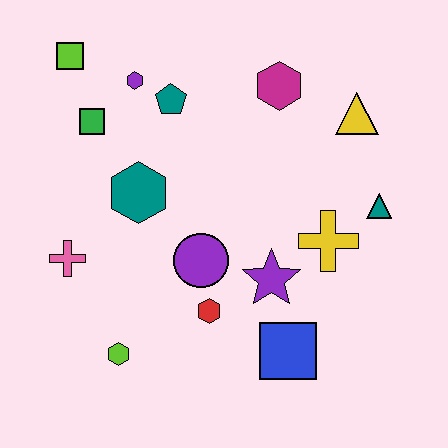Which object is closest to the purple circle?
The red hexagon is closest to the purple circle.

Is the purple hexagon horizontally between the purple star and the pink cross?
Yes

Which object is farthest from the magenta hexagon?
The lime hexagon is farthest from the magenta hexagon.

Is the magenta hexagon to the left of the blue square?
Yes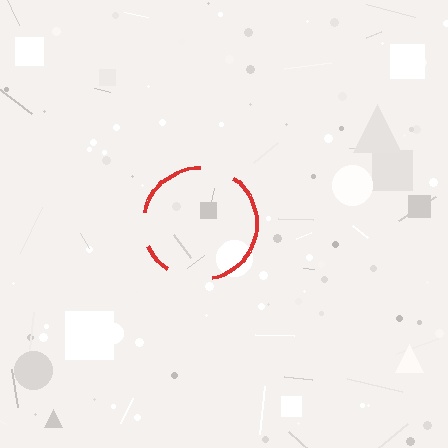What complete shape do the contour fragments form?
The contour fragments form a circle.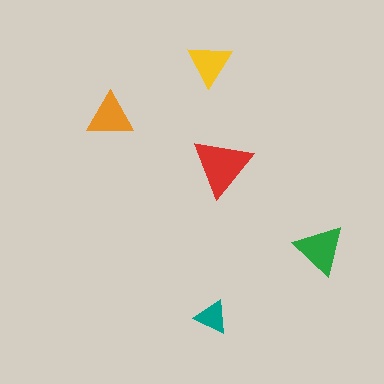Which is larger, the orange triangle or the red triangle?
The red one.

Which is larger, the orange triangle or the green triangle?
The green one.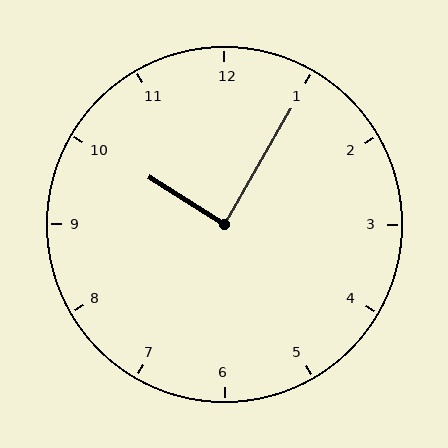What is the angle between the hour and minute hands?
Approximately 88 degrees.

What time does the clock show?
10:05.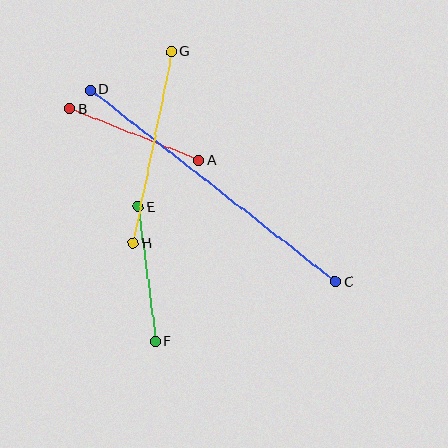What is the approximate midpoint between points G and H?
The midpoint is at approximately (152, 147) pixels.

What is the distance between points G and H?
The distance is approximately 195 pixels.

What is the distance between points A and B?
The distance is approximately 139 pixels.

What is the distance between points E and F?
The distance is approximately 135 pixels.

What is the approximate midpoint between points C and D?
The midpoint is at approximately (213, 186) pixels.